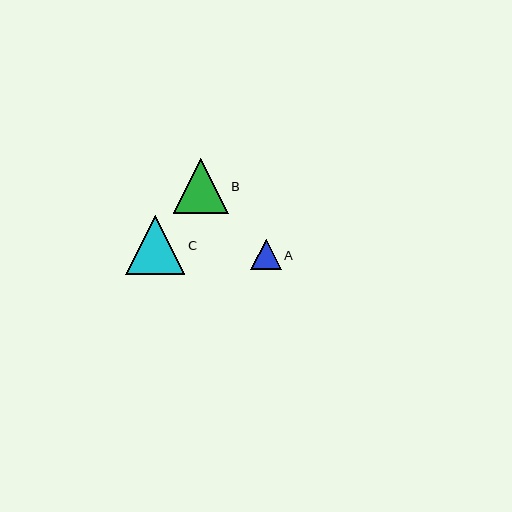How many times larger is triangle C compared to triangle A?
Triangle C is approximately 2.0 times the size of triangle A.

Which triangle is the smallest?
Triangle A is the smallest with a size of approximately 30 pixels.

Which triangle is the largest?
Triangle C is the largest with a size of approximately 59 pixels.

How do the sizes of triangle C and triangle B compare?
Triangle C and triangle B are approximately the same size.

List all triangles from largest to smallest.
From largest to smallest: C, B, A.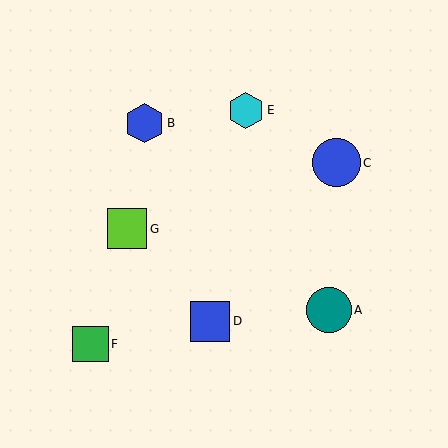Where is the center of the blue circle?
The center of the blue circle is at (336, 163).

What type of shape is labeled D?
Shape D is a blue square.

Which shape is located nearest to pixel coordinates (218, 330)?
The blue square (labeled D) at (210, 321) is nearest to that location.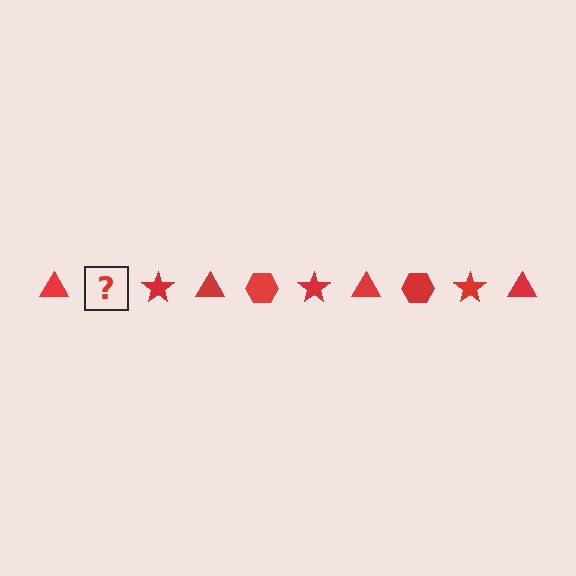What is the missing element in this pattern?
The missing element is a red hexagon.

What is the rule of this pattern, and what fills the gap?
The rule is that the pattern cycles through triangle, hexagon, star shapes in red. The gap should be filled with a red hexagon.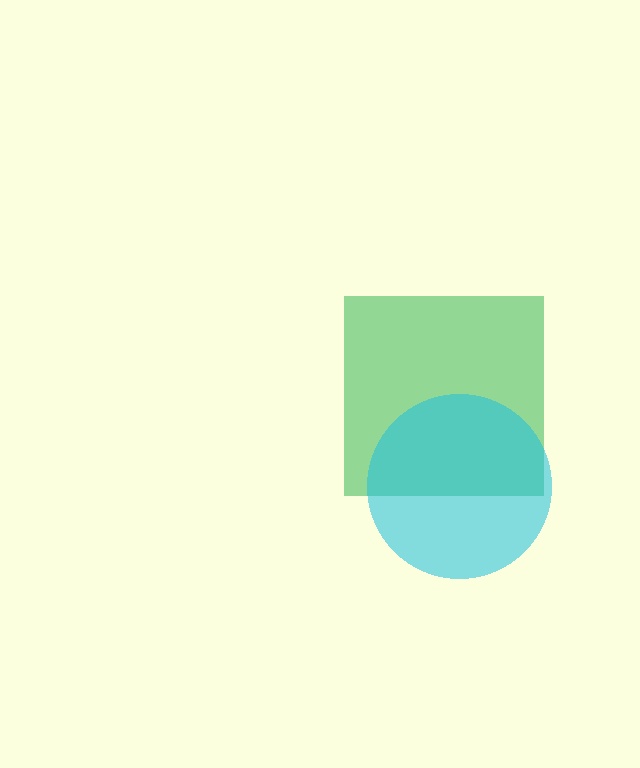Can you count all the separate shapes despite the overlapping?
Yes, there are 2 separate shapes.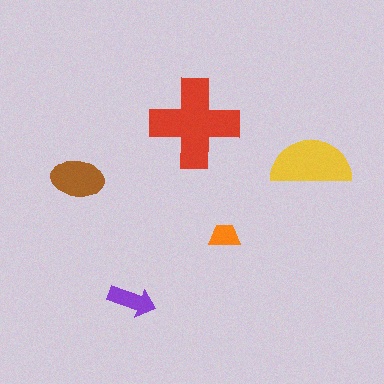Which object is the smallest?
The orange trapezoid.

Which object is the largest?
The red cross.